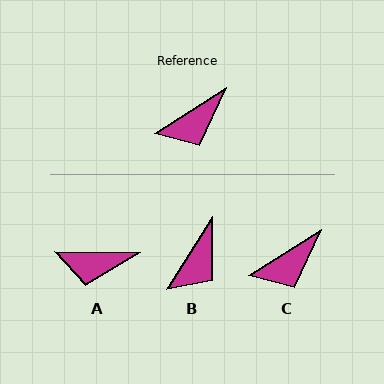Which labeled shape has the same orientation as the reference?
C.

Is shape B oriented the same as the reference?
No, it is off by about 25 degrees.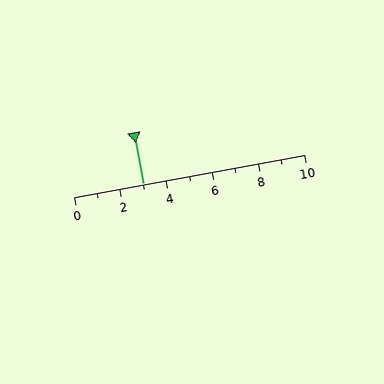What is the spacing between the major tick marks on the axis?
The major ticks are spaced 2 apart.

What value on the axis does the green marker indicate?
The marker indicates approximately 3.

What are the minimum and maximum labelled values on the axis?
The axis runs from 0 to 10.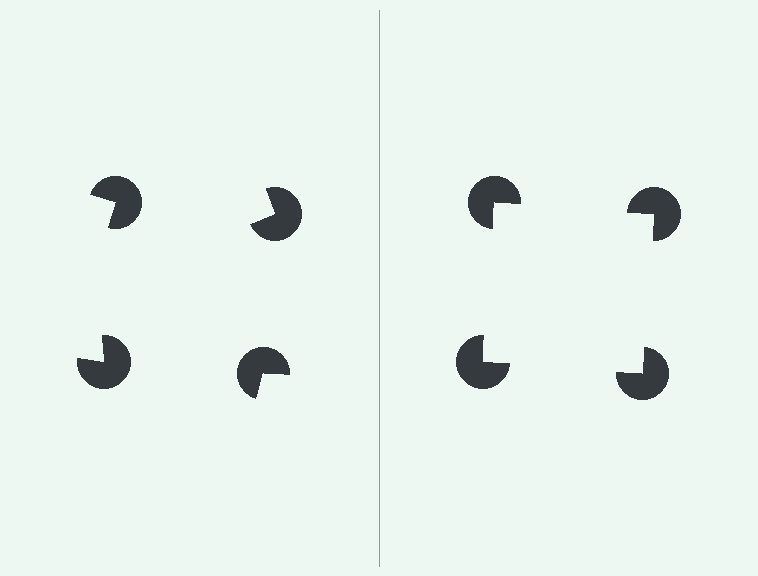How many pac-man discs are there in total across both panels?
8 — 4 on each side.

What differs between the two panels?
The pac-man discs are positioned identically on both sides; only the wedge orientations differ. On the right they align to a square; on the left they are misaligned.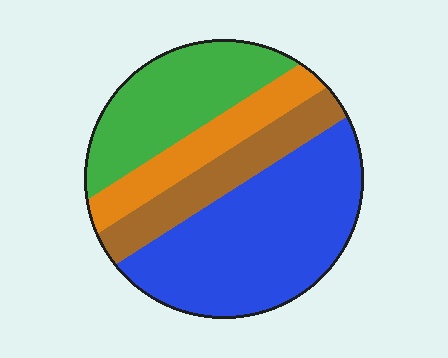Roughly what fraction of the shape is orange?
Orange covers about 15% of the shape.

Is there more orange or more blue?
Blue.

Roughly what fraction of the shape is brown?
Brown takes up less than a sixth of the shape.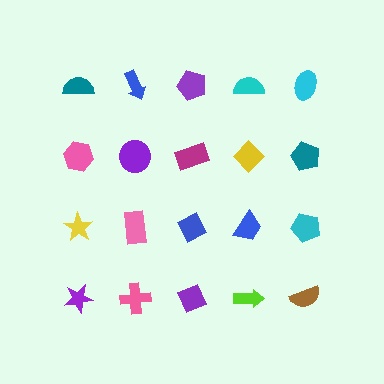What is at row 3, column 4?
A blue trapezoid.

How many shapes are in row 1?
5 shapes.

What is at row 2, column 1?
A pink hexagon.